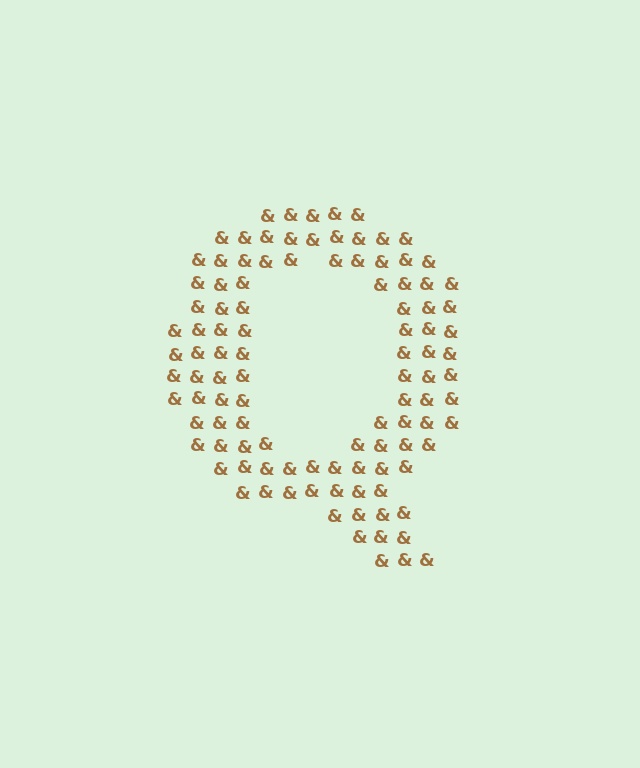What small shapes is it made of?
It is made of small ampersands.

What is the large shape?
The large shape is the letter Q.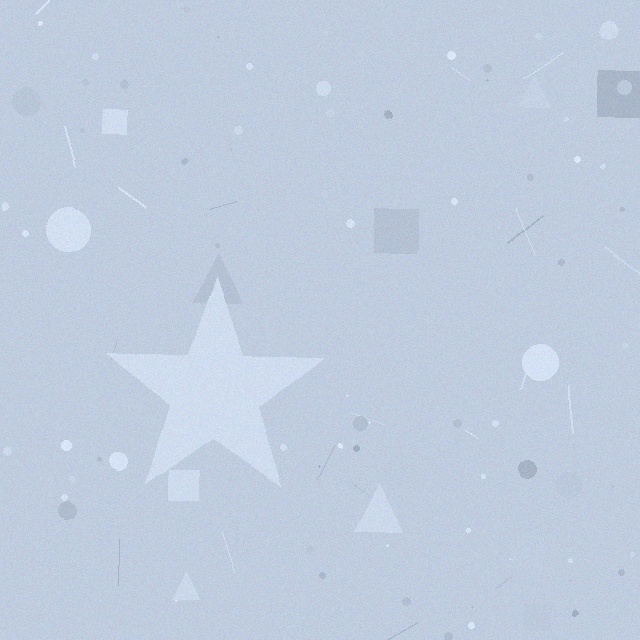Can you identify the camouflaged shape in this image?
The camouflaged shape is a star.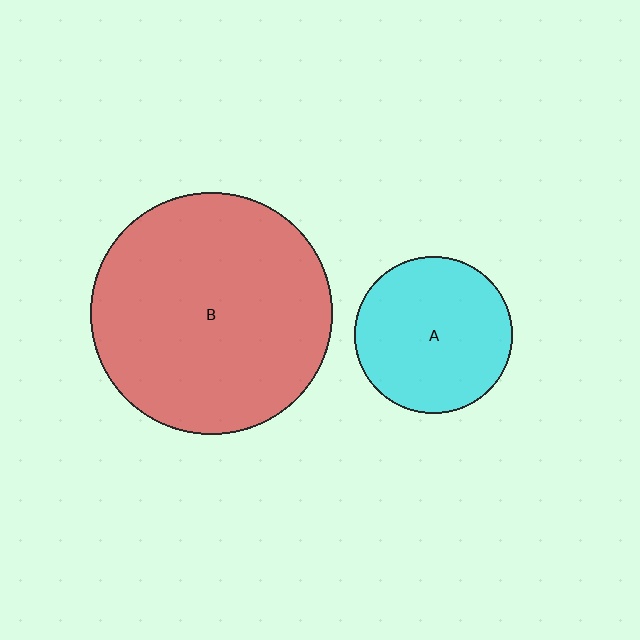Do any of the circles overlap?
No, none of the circles overlap.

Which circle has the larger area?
Circle B (red).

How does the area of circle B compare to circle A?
Approximately 2.4 times.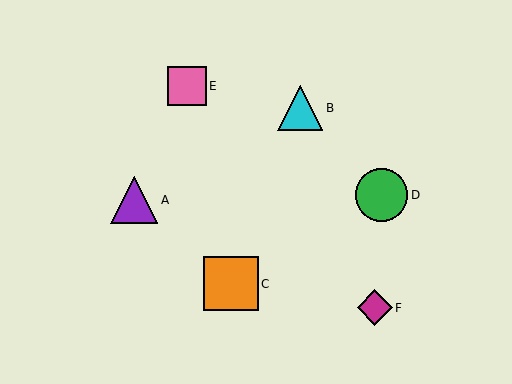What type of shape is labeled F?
Shape F is a magenta diamond.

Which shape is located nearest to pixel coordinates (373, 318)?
The magenta diamond (labeled F) at (375, 308) is nearest to that location.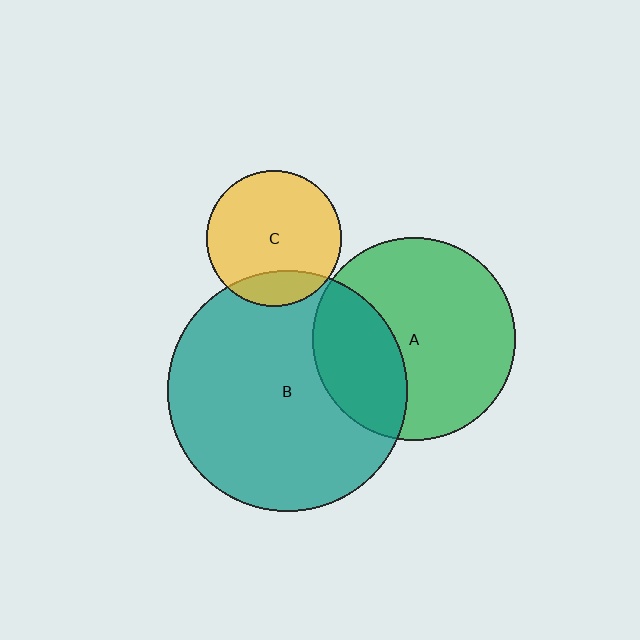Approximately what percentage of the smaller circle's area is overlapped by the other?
Approximately 30%.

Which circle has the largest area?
Circle B (teal).